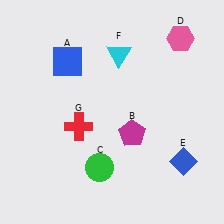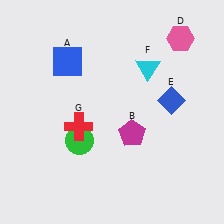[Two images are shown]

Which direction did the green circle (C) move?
The green circle (C) moved up.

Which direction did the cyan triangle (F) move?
The cyan triangle (F) moved right.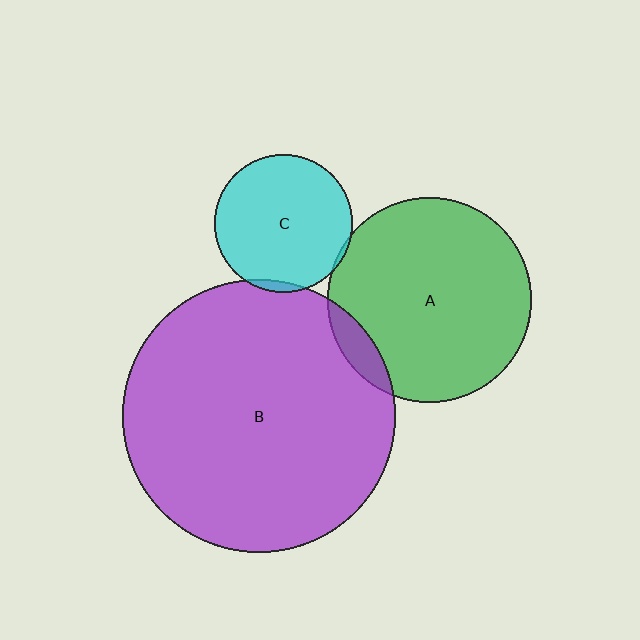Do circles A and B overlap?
Yes.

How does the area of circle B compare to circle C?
Approximately 3.9 times.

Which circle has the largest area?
Circle B (purple).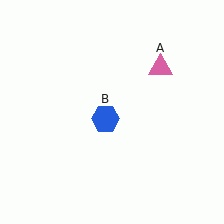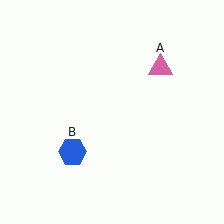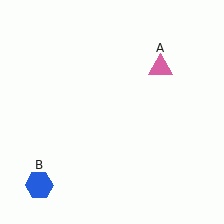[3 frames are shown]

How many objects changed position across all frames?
1 object changed position: blue hexagon (object B).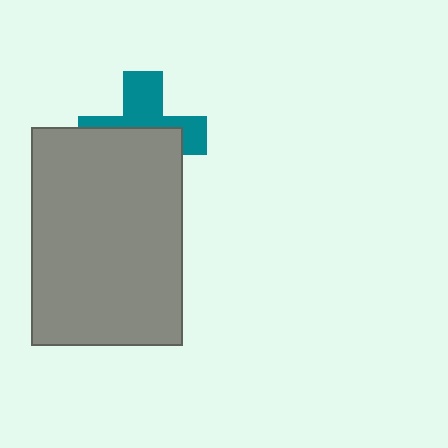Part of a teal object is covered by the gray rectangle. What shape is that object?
It is a cross.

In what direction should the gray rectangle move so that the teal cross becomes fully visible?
The gray rectangle should move down. That is the shortest direction to clear the overlap and leave the teal cross fully visible.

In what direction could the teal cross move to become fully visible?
The teal cross could move up. That would shift it out from behind the gray rectangle entirely.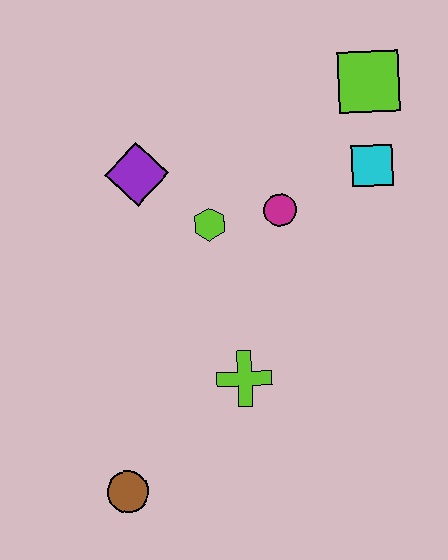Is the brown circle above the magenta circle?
No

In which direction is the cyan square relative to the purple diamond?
The cyan square is to the right of the purple diamond.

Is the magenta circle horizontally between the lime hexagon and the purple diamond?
No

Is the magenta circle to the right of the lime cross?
Yes